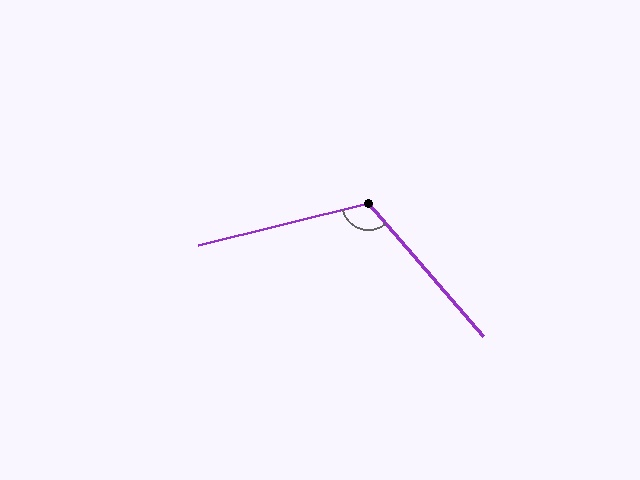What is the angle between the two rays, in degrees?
Approximately 117 degrees.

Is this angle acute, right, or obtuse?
It is obtuse.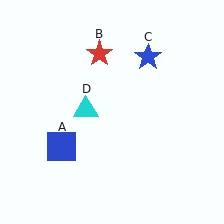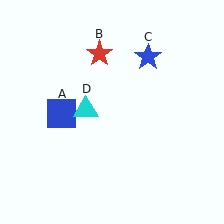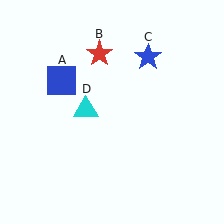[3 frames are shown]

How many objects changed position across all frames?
1 object changed position: blue square (object A).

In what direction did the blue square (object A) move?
The blue square (object A) moved up.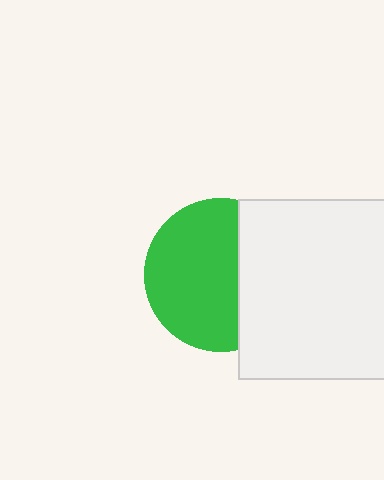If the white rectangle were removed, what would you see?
You would see the complete green circle.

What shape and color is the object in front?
The object in front is a white rectangle.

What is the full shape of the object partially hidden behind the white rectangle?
The partially hidden object is a green circle.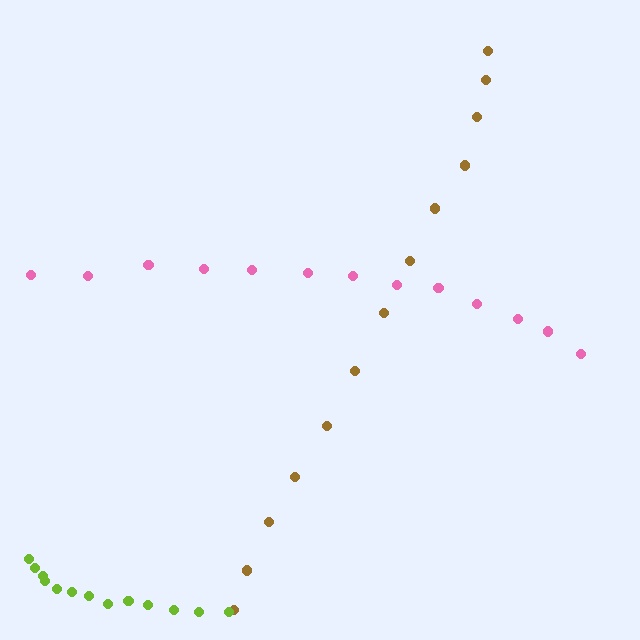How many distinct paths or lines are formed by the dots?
There are 3 distinct paths.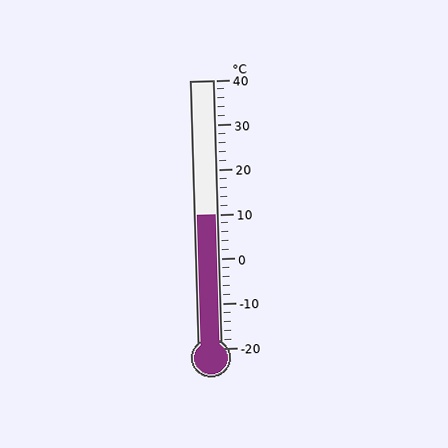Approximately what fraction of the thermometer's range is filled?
The thermometer is filled to approximately 50% of its range.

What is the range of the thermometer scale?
The thermometer scale ranges from -20°C to 40°C.